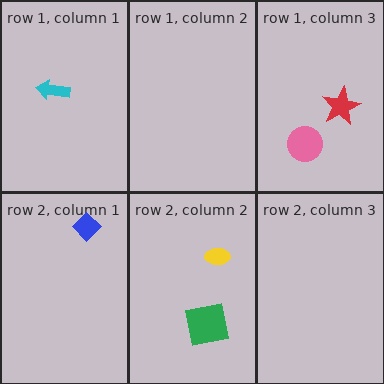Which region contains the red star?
The row 1, column 3 region.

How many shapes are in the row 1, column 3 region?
2.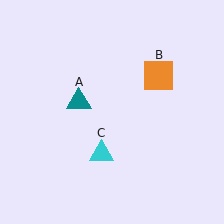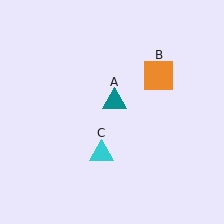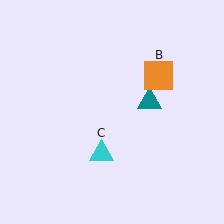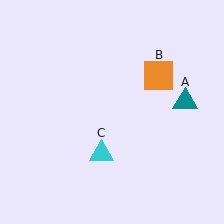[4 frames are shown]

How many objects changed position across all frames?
1 object changed position: teal triangle (object A).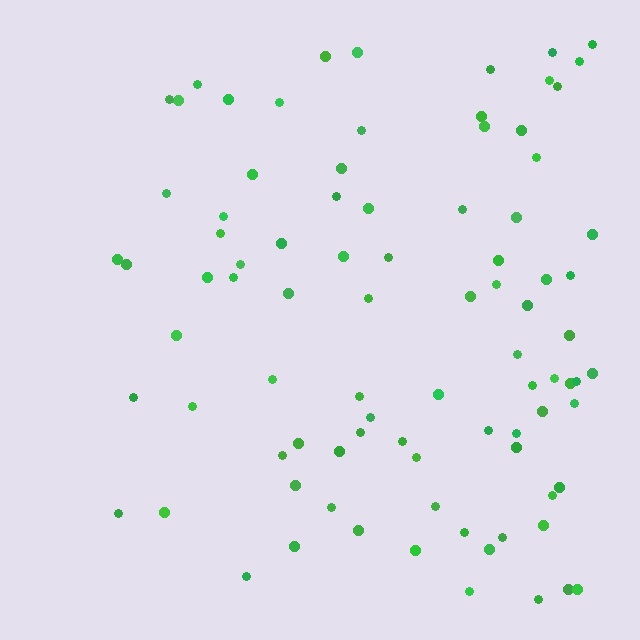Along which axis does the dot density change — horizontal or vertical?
Horizontal.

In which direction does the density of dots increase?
From left to right, with the right side densest.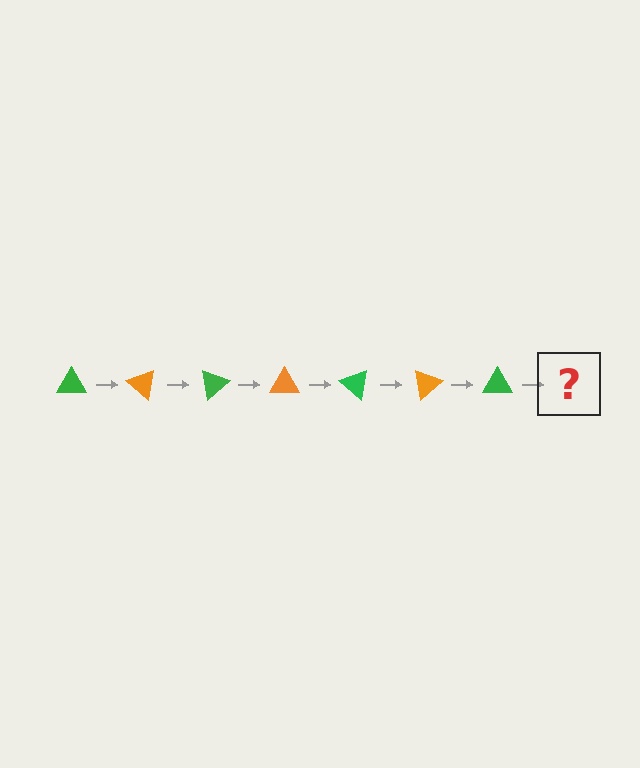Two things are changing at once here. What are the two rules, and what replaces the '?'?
The two rules are that it rotates 40 degrees each step and the color cycles through green and orange. The '?' should be an orange triangle, rotated 280 degrees from the start.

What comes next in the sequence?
The next element should be an orange triangle, rotated 280 degrees from the start.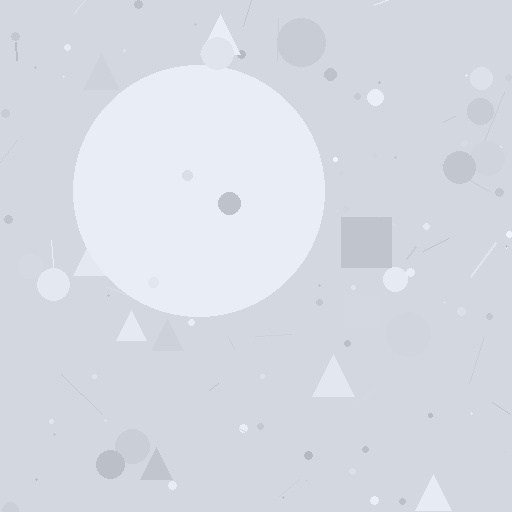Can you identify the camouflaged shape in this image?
The camouflaged shape is a circle.